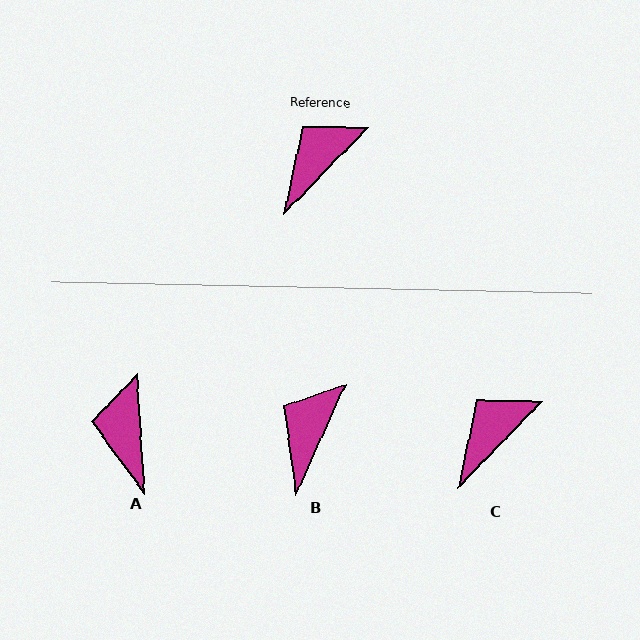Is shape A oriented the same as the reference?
No, it is off by about 48 degrees.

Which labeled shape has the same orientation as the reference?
C.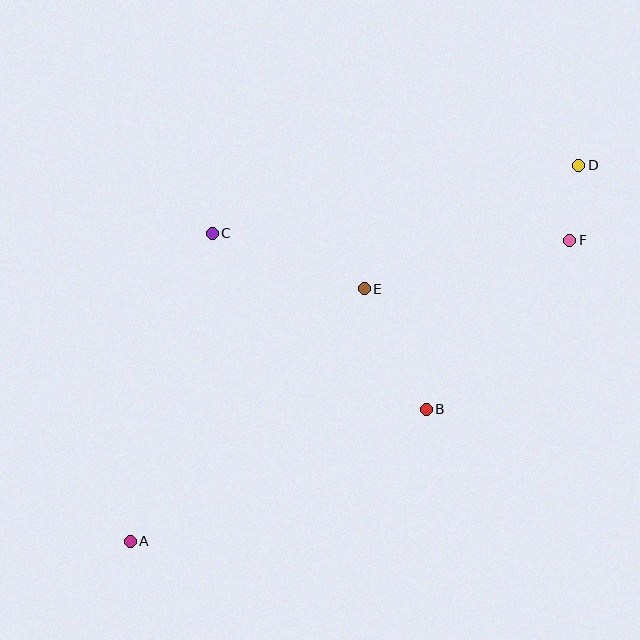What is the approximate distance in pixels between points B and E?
The distance between B and E is approximately 135 pixels.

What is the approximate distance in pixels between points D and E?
The distance between D and E is approximately 247 pixels.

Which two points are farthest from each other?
Points A and D are farthest from each other.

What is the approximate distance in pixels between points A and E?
The distance between A and E is approximately 344 pixels.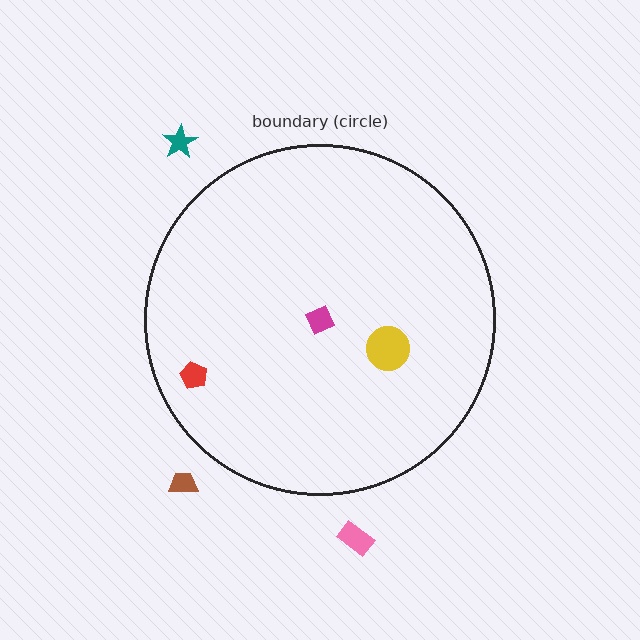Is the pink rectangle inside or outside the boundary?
Outside.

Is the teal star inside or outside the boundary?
Outside.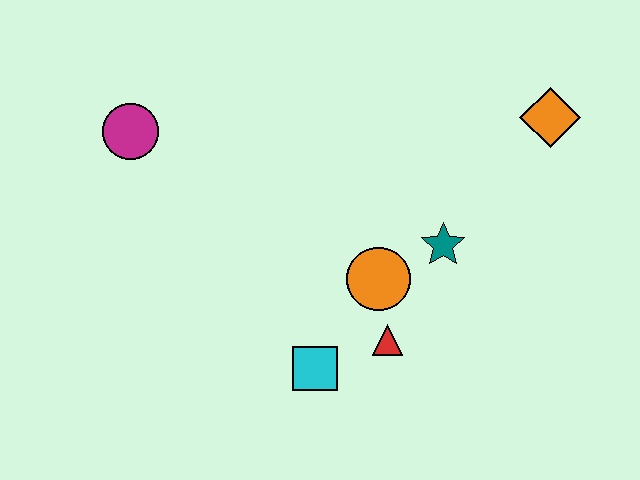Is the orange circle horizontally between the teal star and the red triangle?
No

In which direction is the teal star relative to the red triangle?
The teal star is above the red triangle.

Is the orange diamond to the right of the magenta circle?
Yes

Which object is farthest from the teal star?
The magenta circle is farthest from the teal star.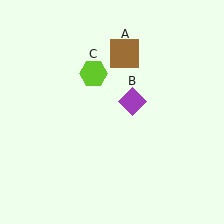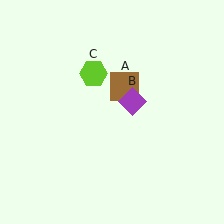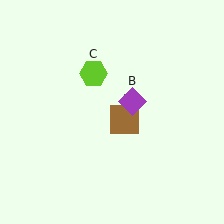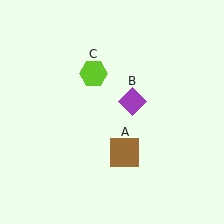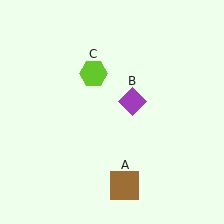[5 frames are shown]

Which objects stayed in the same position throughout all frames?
Purple diamond (object B) and lime hexagon (object C) remained stationary.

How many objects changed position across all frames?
1 object changed position: brown square (object A).